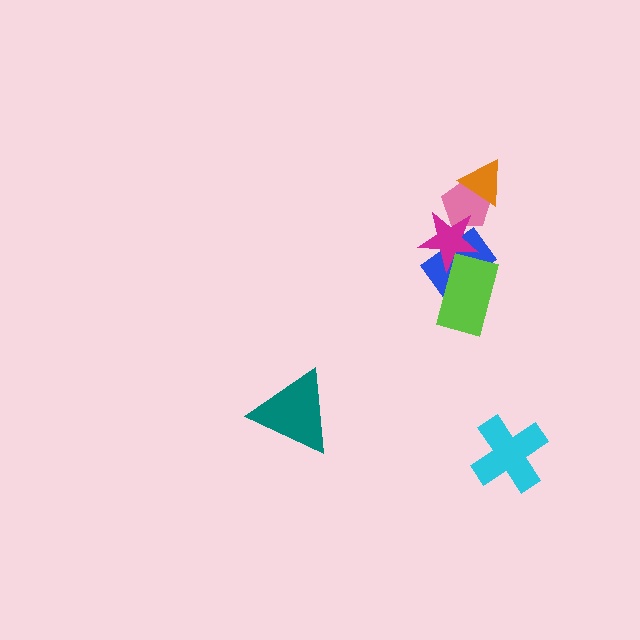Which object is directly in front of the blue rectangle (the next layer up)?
The lime rectangle is directly in front of the blue rectangle.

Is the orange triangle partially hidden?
No, no other shape covers it.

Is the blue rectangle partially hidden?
Yes, it is partially covered by another shape.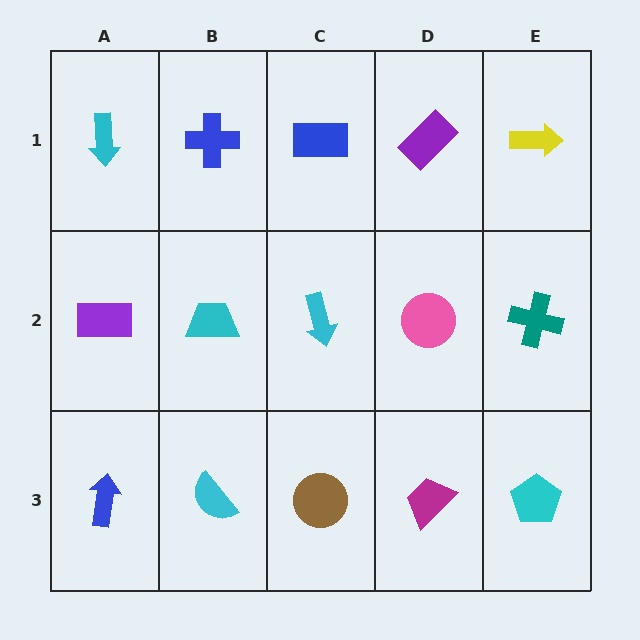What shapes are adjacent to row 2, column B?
A blue cross (row 1, column B), a cyan semicircle (row 3, column B), a purple rectangle (row 2, column A), a cyan arrow (row 2, column C).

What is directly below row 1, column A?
A purple rectangle.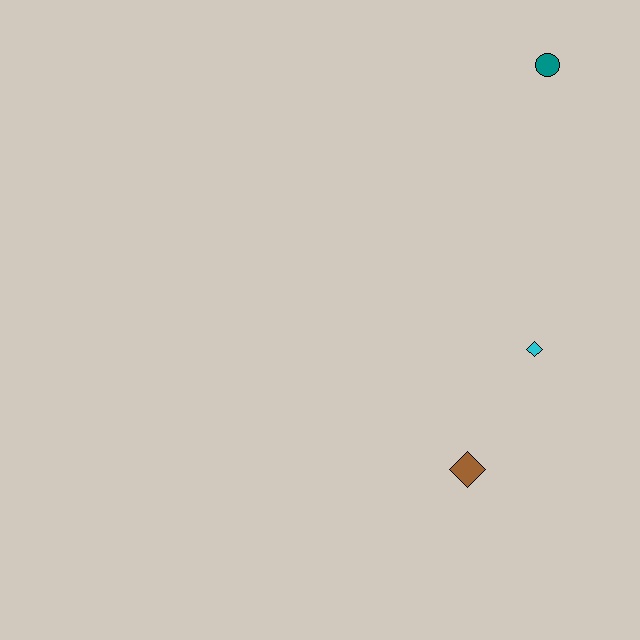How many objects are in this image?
There are 3 objects.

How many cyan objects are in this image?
There is 1 cyan object.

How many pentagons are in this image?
There are no pentagons.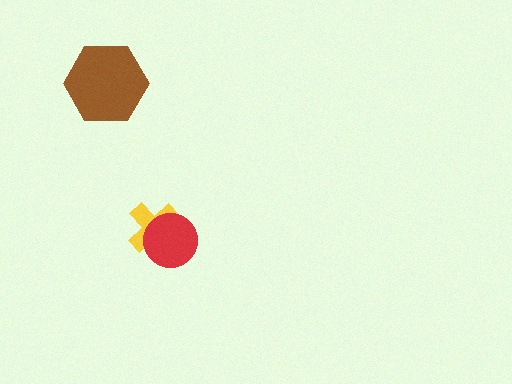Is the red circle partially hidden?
No, no other shape covers it.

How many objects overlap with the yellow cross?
1 object overlaps with the yellow cross.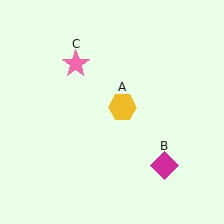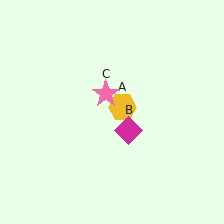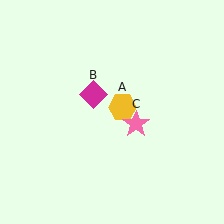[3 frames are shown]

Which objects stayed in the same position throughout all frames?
Yellow hexagon (object A) remained stationary.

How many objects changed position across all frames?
2 objects changed position: magenta diamond (object B), pink star (object C).